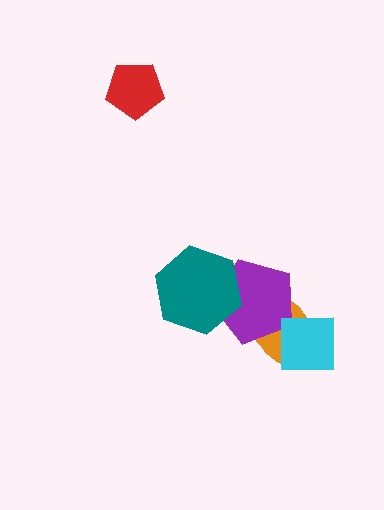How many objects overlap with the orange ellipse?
2 objects overlap with the orange ellipse.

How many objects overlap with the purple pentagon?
3 objects overlap with the purple pentagon.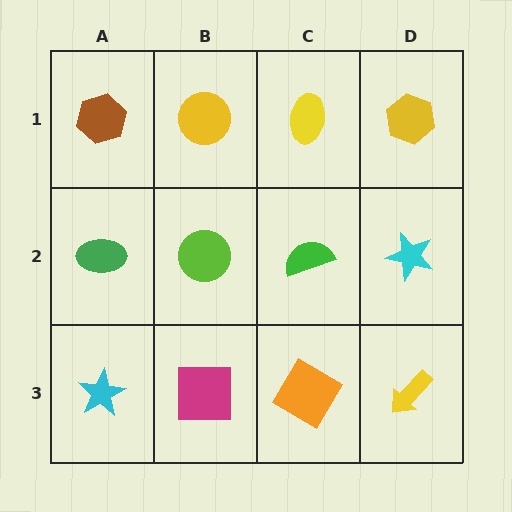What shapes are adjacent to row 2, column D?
A yellow hexagon (row 1, column D), a yellow arrow (row 3, column D), a green semicircle (row 2, column C).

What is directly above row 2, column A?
A brown hexagon.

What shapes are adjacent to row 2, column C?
A yellow ellipse (row 1, column C), an orange diamond (row 3, column C), a lime circle (row 2, column B), a cyan star (row 2, column D).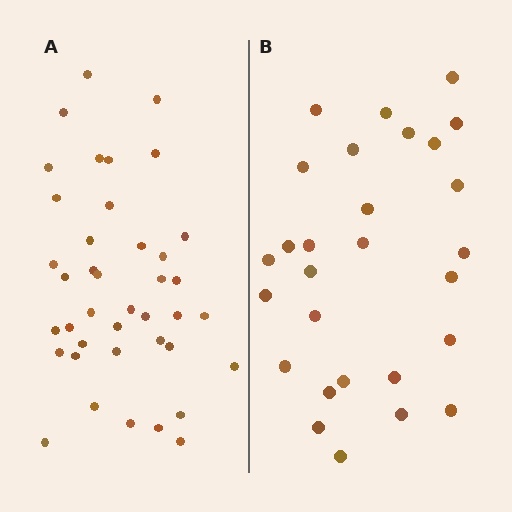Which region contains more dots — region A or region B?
Region A (the left region) has more dots.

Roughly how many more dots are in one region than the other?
Region A has roughly 12 or so more dots than region B.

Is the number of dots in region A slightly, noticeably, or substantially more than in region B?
Region A has noticeably more, but not dramatically so. The ratio is roughly 1.4 to 1.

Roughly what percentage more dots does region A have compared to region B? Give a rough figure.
About 45% more.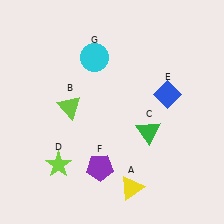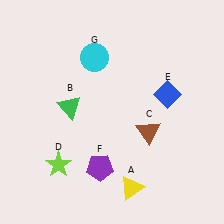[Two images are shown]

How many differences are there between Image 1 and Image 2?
There are 2 differences between the two images.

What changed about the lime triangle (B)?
In Image 1, B is lime. In Image 2, it changed to green.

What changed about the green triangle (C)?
In Image 1, C is green. In Image 2, it changed to brown.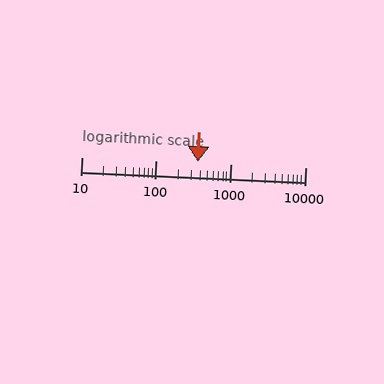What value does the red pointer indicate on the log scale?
The pointer indicates approximately 360.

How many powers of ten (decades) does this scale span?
The scale spans 3 decades, from 10 to 10000.